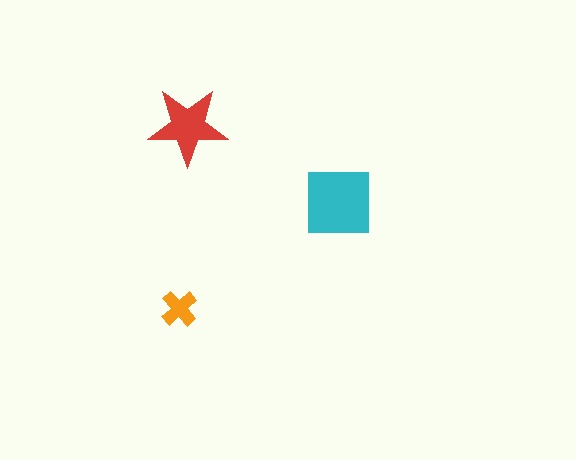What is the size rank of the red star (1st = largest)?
2nd.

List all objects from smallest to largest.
The orange cross, the red star, the cyan square.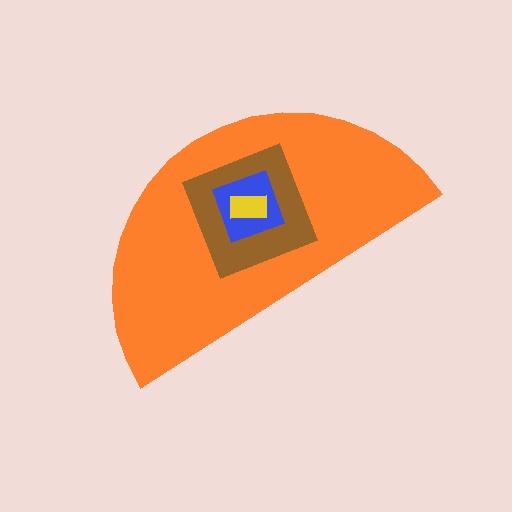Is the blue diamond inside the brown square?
Yes.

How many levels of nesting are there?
4.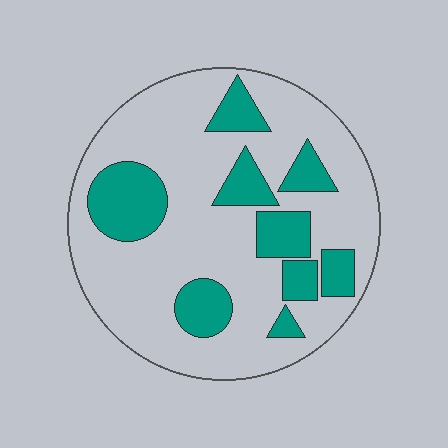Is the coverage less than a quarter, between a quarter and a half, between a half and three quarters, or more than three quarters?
Between a quarter and a half.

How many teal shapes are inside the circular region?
9.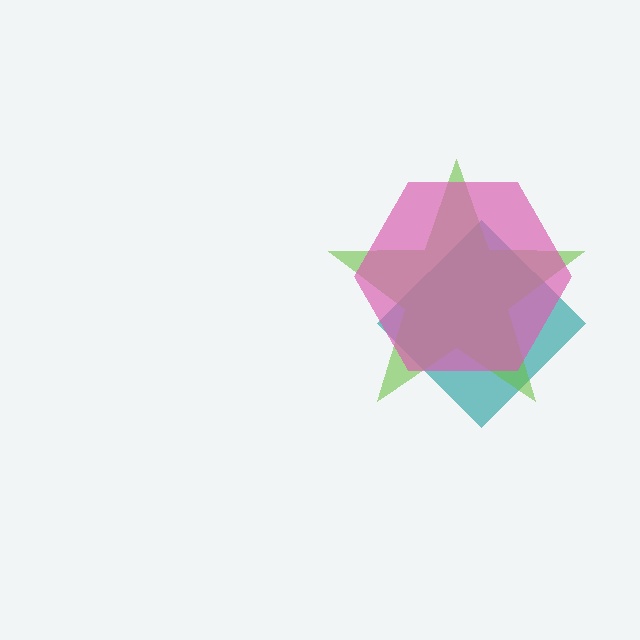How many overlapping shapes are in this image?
There are 3 overlapping shapes in the image.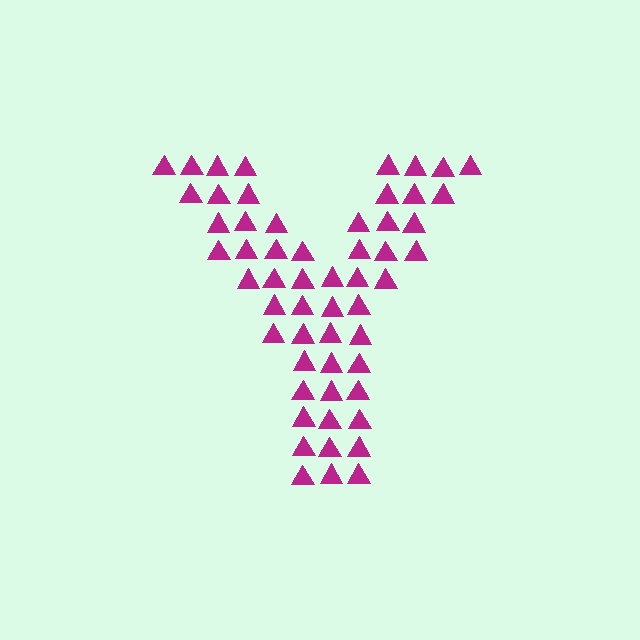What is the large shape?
The large shape is the letter Y.